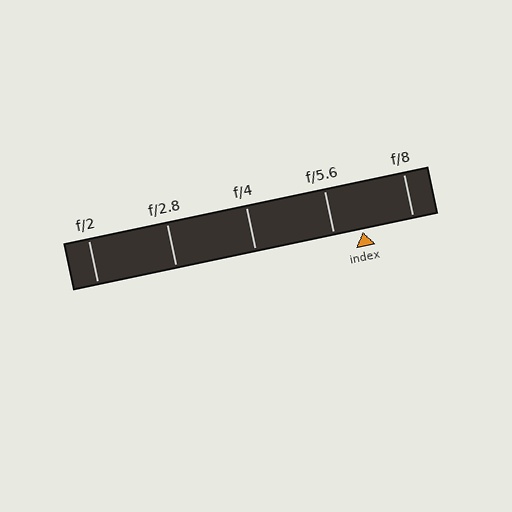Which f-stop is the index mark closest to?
The index mark is closest to f/5.6.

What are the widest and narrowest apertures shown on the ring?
The widest aperture shown is f/2 and the narrowest is f/8.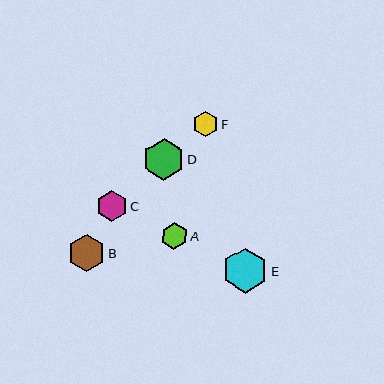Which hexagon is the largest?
Hexagon E is the largest with a size of approximately 45 pixels.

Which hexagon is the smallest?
Hexagon F is the smallest with a size of approximately 25 pixels.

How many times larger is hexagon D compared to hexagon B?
Hexagon D is approximately 1.1 times the size of hexagon B.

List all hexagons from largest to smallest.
From largest to smallest: E, D, B, C, A, F.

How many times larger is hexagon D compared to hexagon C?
Hexagon D is approximately 1.3 times the size of hexagon C.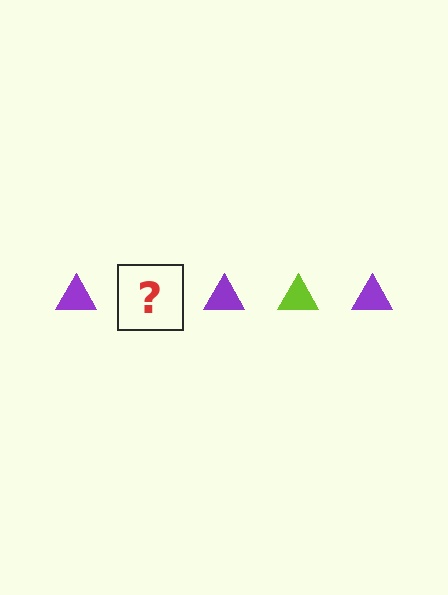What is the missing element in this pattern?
The missing element is a lime triangle.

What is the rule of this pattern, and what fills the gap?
The rule is that the pattern cycles through purple, lime triangles. The gap should be filled with a lime triangle.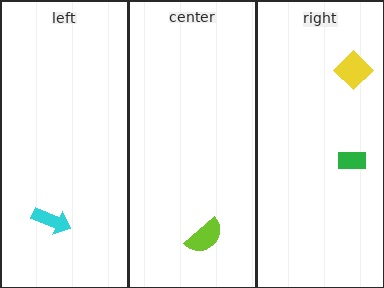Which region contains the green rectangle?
The right region.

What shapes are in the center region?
The lime semicircle.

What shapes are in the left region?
The cyan arrow.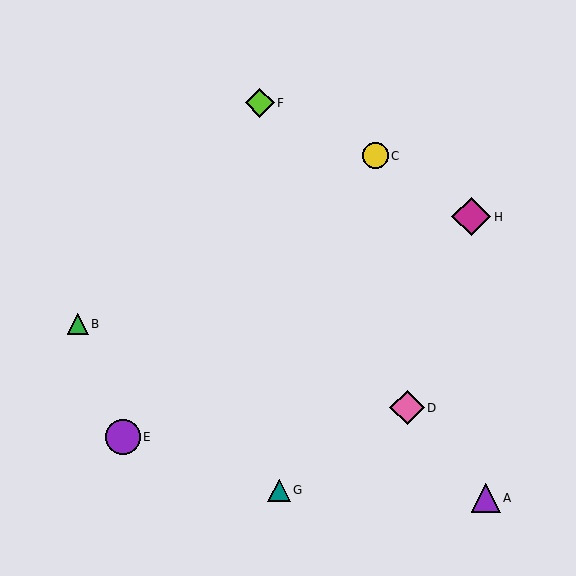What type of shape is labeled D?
Shape D is a pink diamond.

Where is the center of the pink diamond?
The center of the pink diamond is at (407, 408).